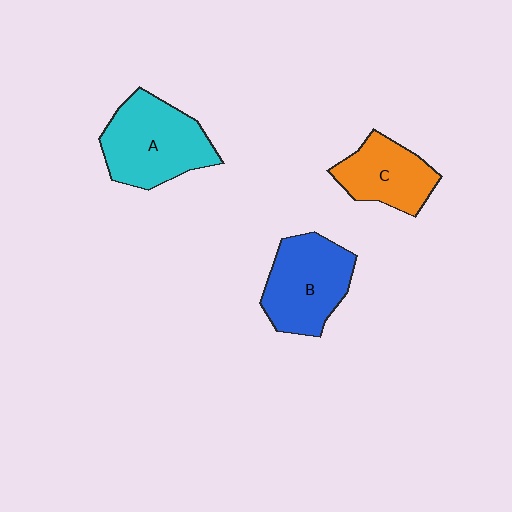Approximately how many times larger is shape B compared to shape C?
Approximately 1.3 times.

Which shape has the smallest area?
Shape C (orange).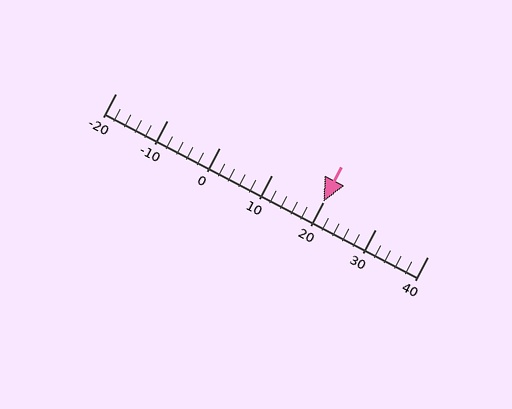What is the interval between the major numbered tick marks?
The major tick marks are spaced 10 units apart.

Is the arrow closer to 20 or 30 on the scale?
The arrow is closer to 20.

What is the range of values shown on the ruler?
The ruler shows values from -20 to 40.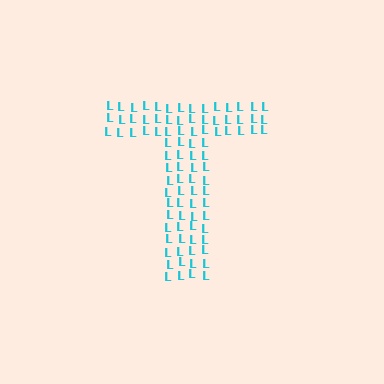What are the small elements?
The small elements are letter L's.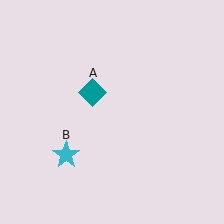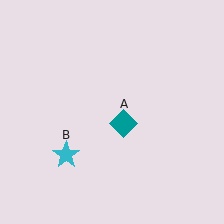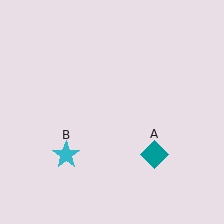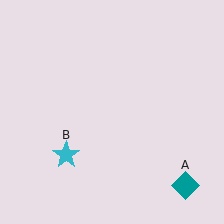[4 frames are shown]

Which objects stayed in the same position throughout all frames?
Cyan star (object B) remained stationary.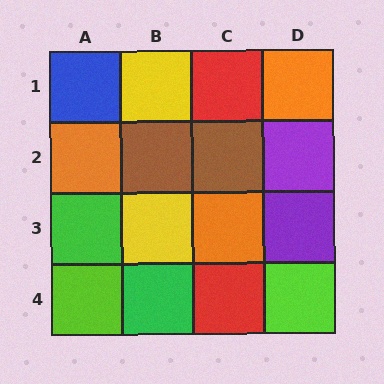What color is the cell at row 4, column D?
Lime.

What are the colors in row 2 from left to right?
Orange, brown, brown, purple.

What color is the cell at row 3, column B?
Yellow.